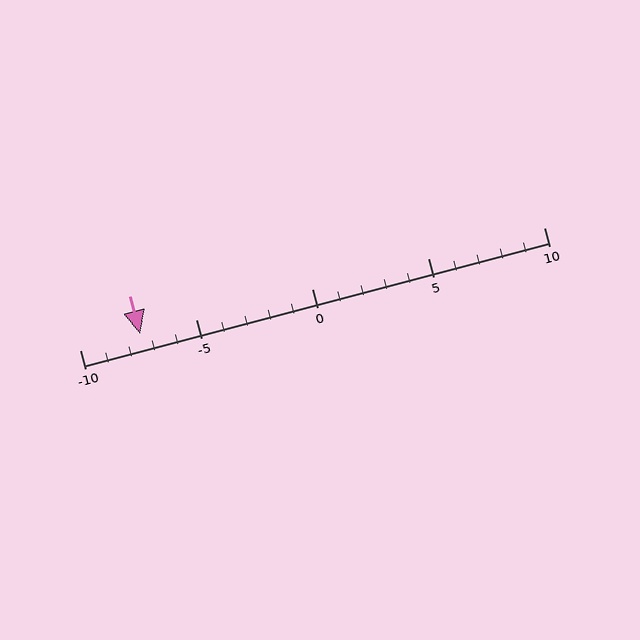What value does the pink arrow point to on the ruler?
The pink arrow points to approximately -7.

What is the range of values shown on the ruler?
The ruler shows values from -10 to 10.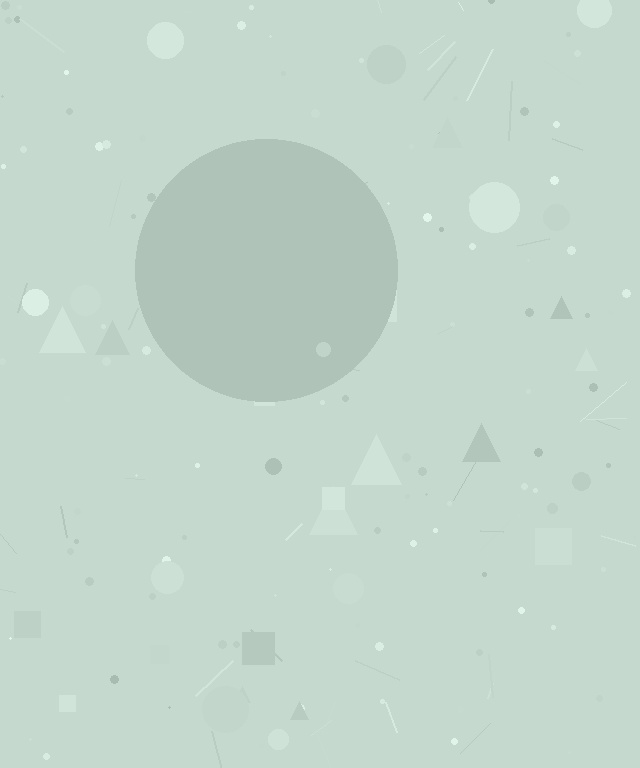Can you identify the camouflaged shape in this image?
The camouflaged shape is a circle.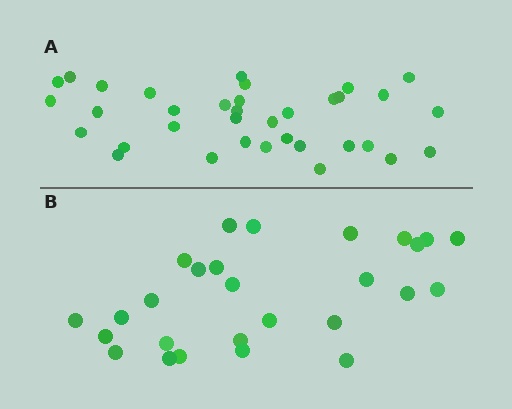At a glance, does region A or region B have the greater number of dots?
Region A (the top region) has more dots.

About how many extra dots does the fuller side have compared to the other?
Region A has roughly 8 or so more dots than region B.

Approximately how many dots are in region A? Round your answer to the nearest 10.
About 40 dots. (The exact count is 35, which rounds to 40.)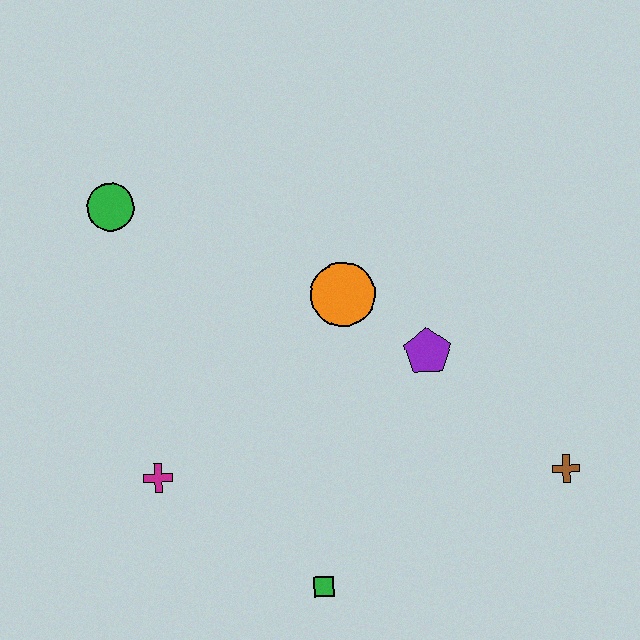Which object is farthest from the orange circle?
The green square is farthest from the orange circle.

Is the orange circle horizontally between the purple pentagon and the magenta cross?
Yes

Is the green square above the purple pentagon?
No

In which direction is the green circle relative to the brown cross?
The green circle is to the left of the brown cross.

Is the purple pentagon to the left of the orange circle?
No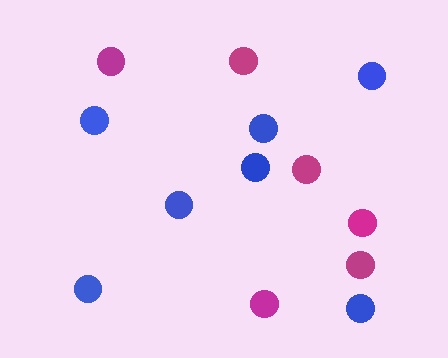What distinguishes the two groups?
There are 2 groups: one group of blue circles (7) and one group of magenta circles (6).